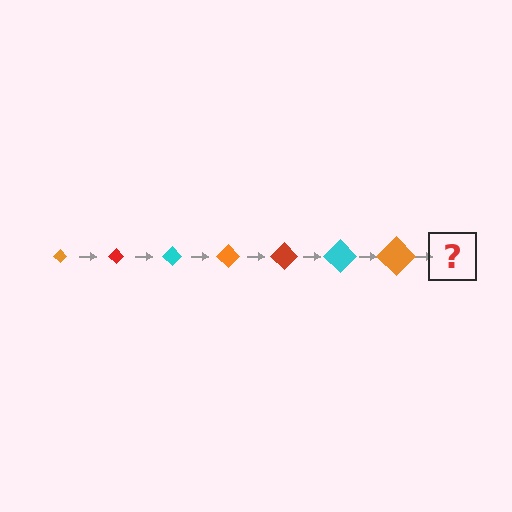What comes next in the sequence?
The next element should be a red diamond, larger than the previous one.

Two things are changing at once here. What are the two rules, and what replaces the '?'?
The two rules are that the diamond grows larger each step and the color cycles through orange, red, and cyan. The '?' should be a red diamond, larger than the previous one.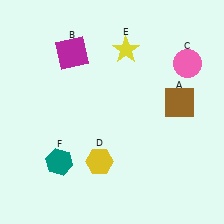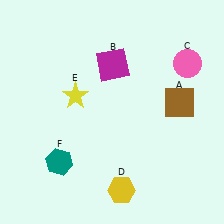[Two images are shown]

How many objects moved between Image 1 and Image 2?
3 objects moved between the two images.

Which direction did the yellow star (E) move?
The yellow star (E) moved left.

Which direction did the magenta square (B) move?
The magenta square (B) moved right.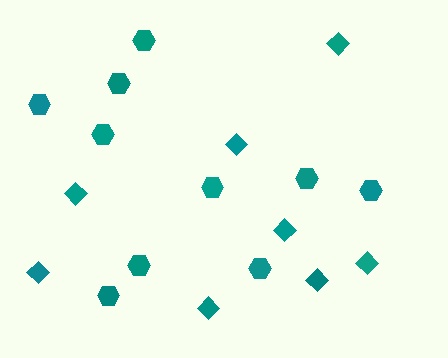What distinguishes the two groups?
There are 2 groups: one group of diamonds (8) and one group of hexagons (10).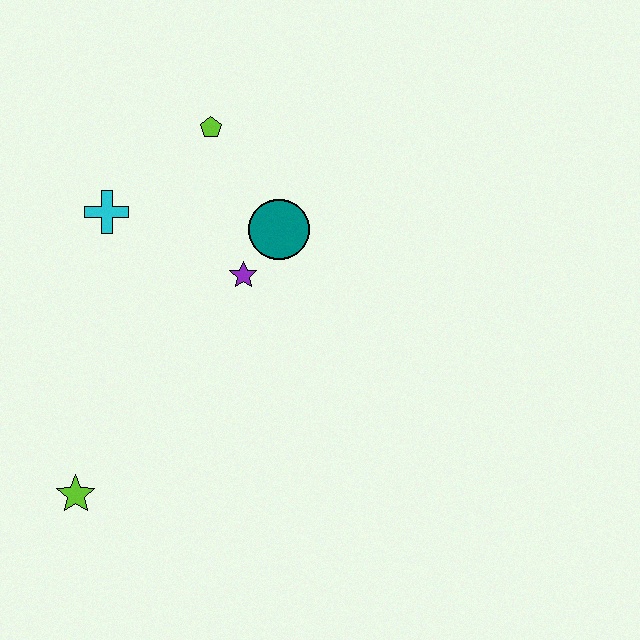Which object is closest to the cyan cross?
The lime pentagon is closest to the cyan cross.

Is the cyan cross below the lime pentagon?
Yes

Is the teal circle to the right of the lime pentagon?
Yes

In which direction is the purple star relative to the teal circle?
The purple star is below the teal circle.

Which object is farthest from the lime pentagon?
The lime star is farthest from the lime pentagon.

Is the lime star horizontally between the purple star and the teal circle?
No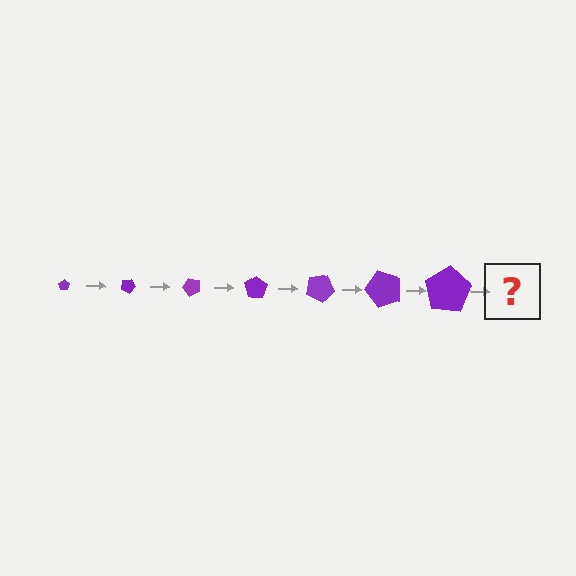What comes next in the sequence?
The next element should be a pentagon, larger than the previous one and rotated 175 degrees from the start.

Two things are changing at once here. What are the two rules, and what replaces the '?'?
The two rules are that the pentagon grows larger each step and it rotates 25 degrees each step. The '?' should be a pentagon, larger than the previous one and rotated 175 degrees from the start.